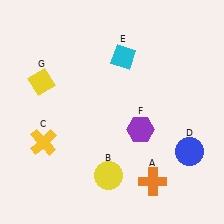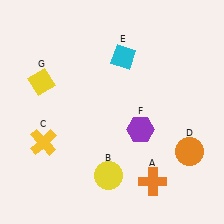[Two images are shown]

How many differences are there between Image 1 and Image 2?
There is 1 difference between the two images.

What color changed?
The circle (D) changed from blue in Image 1 to orange in Image 2.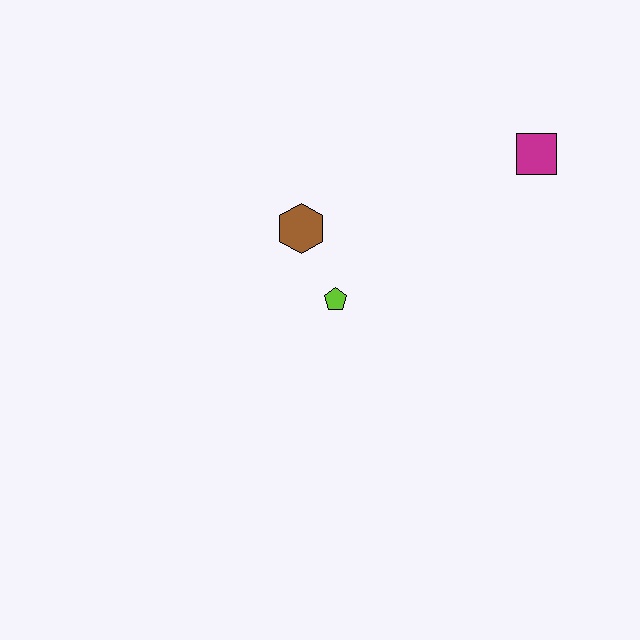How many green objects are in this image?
There are no green objects.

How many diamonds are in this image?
There are no diamonds.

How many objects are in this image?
There are 3 objects.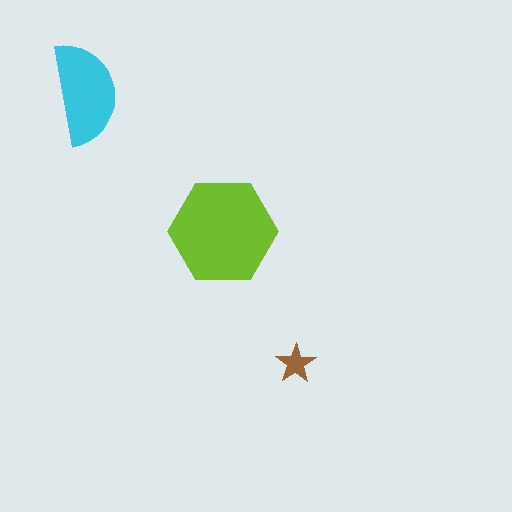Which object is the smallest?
The brown star.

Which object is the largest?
The lime hexagon.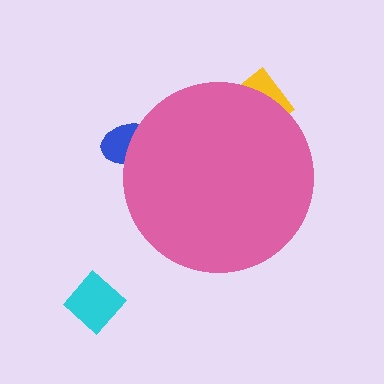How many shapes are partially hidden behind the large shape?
2 shapes are partially hidden.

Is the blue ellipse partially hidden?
Yes, the blue ellipse is partially hidden behind the pink circle.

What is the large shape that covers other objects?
A pink circle.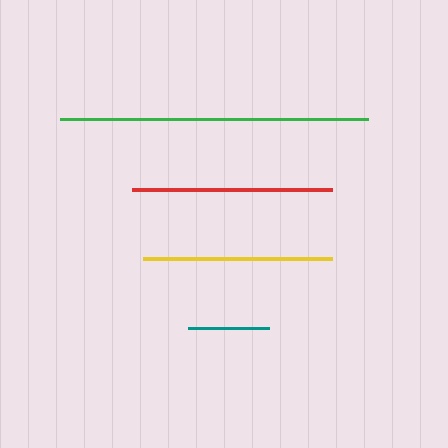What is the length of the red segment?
The red segment is approximately 200 pixels long.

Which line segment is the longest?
The green line is the longest at approximately 309 pixels.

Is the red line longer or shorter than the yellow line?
The red line is longer than the yellow line.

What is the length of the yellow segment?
The yellow segment is approximately 189 pixels long.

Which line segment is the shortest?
The teal line is the shortest at approximately 81 pixels.